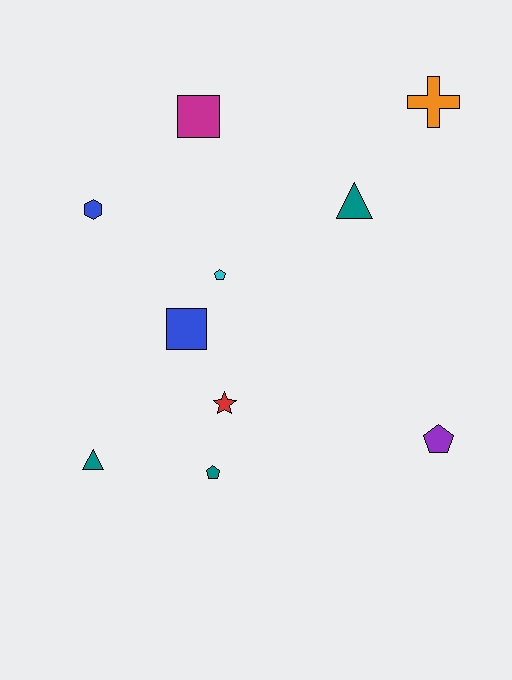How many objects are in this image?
There are 10 objects.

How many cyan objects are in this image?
There is 1 cyan object.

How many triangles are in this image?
There are 2 triangles.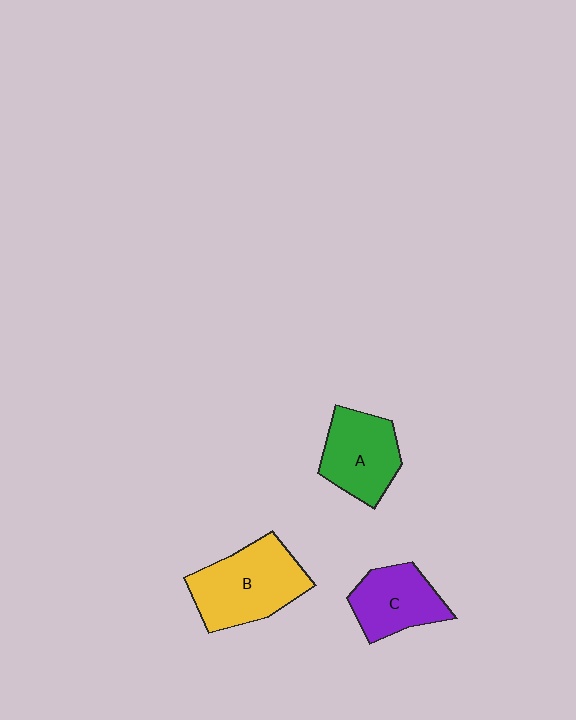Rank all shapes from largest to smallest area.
From largest to smallest: B (yellow), A (green), C (purple).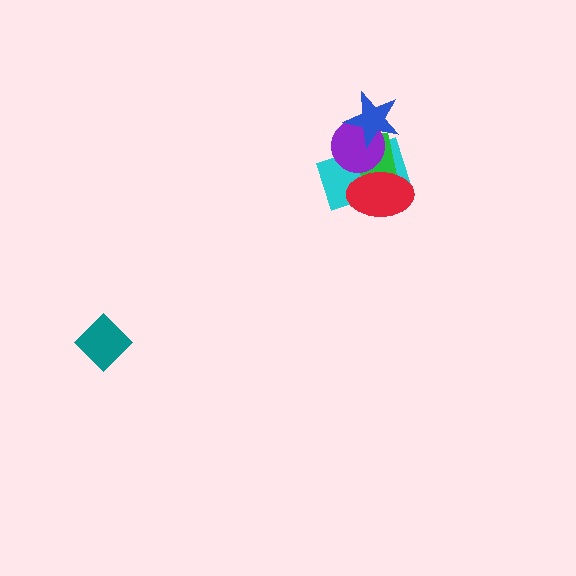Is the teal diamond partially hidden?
No, no other shape covers it.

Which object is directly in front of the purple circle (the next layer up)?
The blue star is directly in front of the purple circle.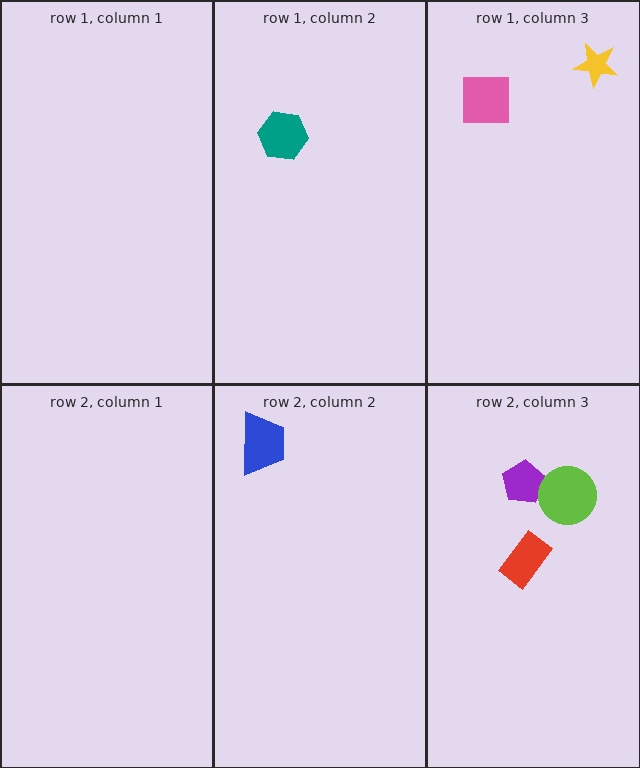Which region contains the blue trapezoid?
The row 2, column 2 region.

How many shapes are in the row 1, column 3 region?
2.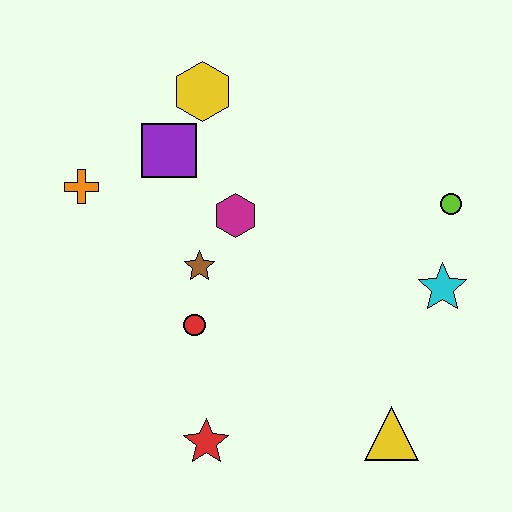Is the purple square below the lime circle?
No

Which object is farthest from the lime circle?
The orange cross is farthest from the lime circle.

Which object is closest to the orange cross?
The purple square is closest to the orange cross.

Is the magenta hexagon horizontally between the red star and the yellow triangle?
Yes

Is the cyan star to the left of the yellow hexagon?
No